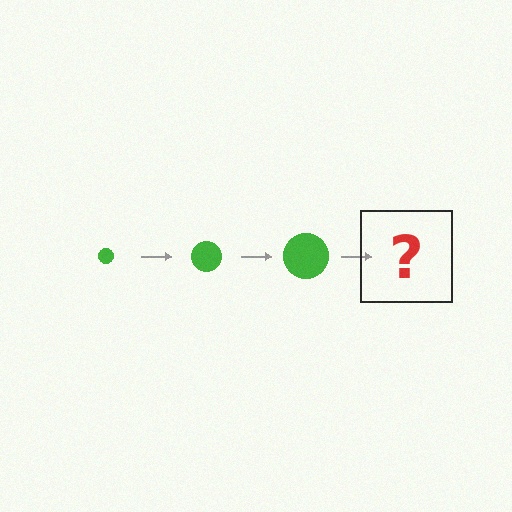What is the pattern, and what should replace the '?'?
The pattern is that the circle gets progressively larger each step. The '?' should be a green circle, larger than the previous one.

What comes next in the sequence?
The next element should be a green circle, larger than the previous one.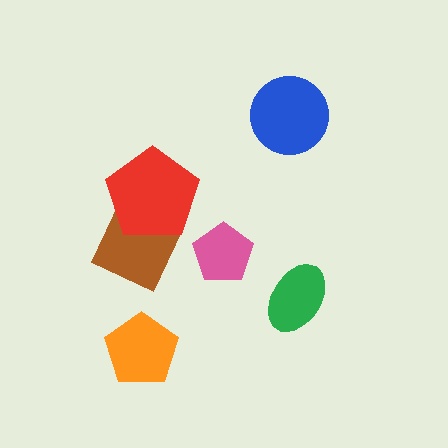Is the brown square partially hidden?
Yes, it is partially covered by another shape.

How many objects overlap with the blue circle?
0 objects overlap with the blue circle.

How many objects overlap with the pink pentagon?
0 objects overlap with the pink pentagon.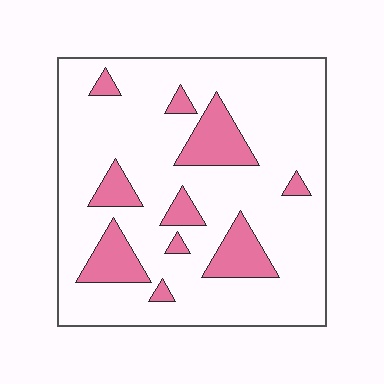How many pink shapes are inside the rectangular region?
10.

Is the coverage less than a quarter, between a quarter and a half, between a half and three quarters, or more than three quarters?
Less than a quarter.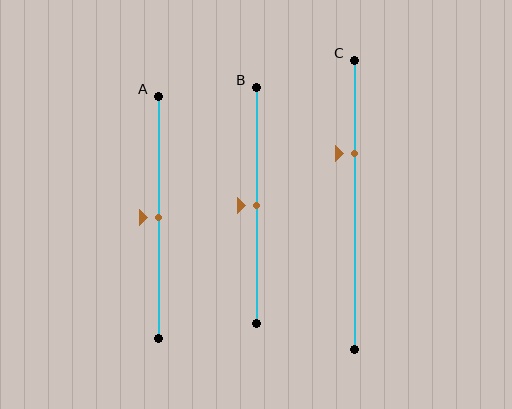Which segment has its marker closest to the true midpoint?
Segment A has its marker closest to the true midpoint.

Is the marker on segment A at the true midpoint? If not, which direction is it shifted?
Yes, the marker on segment A is at the true midpoint.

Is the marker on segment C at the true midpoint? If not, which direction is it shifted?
No, the marker on segment C is shifted upward by about 18% of the segment length.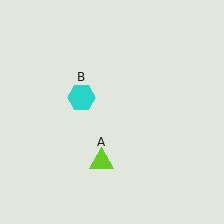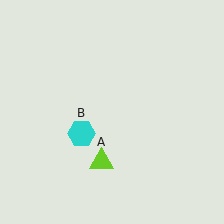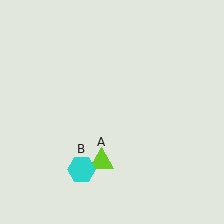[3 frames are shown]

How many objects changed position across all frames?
1 object changed position: cyan hexagon (object B).